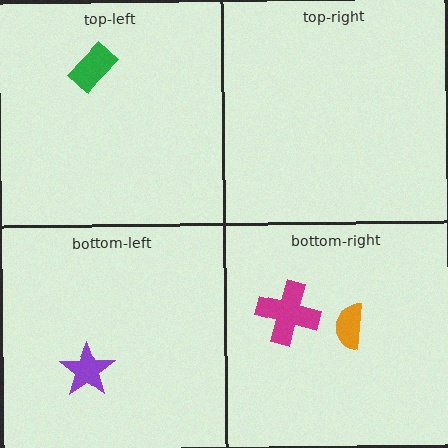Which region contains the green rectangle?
The top-left region.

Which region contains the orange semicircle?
The bottom-right region.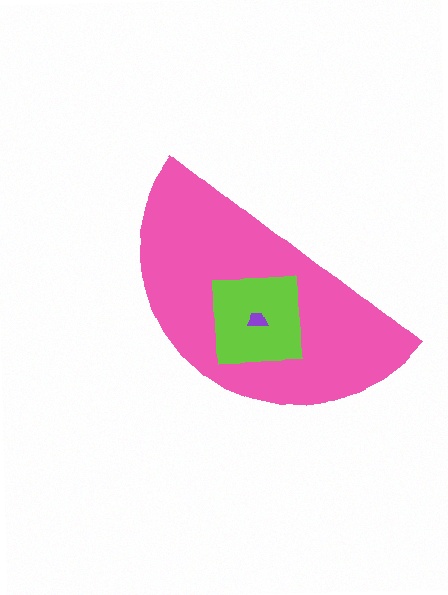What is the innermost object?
The purple trapezoid.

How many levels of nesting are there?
3.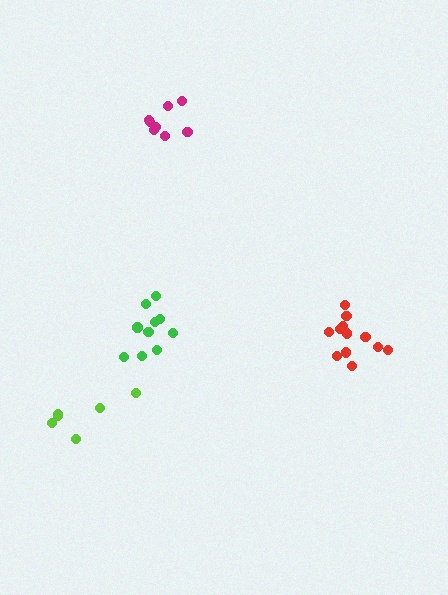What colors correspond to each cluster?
The clusters are colored: green, magenta, lime, red.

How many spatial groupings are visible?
There are 4 spatial groupings.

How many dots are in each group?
Group 1: 11 dots, Group 2: 8 dots, Group 3: 6 dots, Group 4: 12 dots (37 total).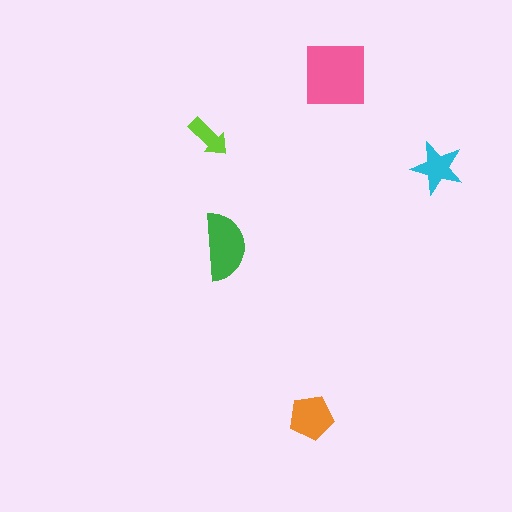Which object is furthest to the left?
The lime arrow is leftmost.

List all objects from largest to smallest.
The pink square, the green semicircle, the orange pentagon, the cyan star, the lime arrow.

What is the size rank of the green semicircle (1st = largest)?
2nd.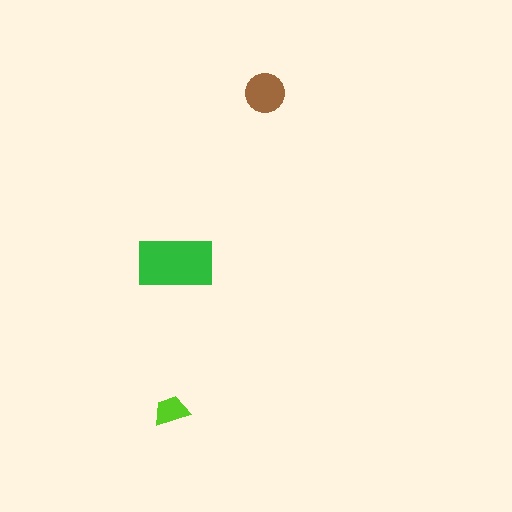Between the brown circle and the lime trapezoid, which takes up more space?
The brown circle.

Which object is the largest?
The green rectangle.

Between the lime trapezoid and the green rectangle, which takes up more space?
The green rectangle.